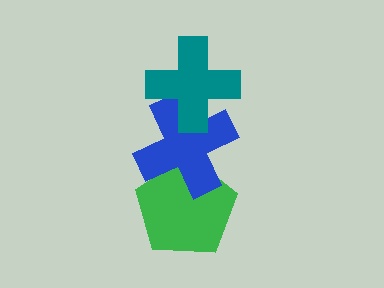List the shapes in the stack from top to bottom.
From top to bottom: the teal cross, the blue cross, the green pentagon.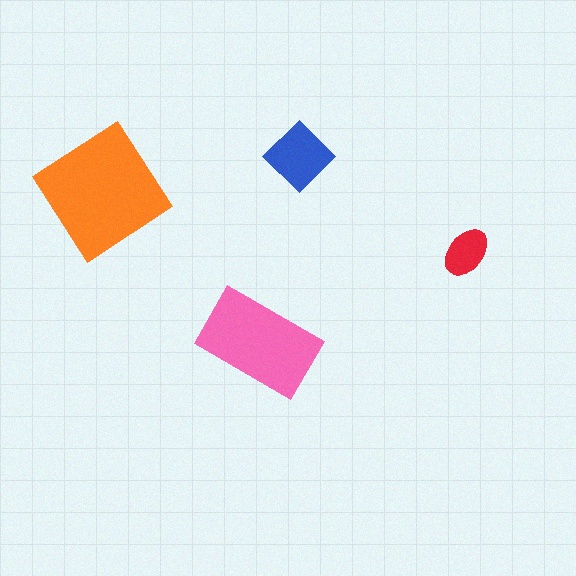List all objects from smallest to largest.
The red ellipse, the blue diamond, the pink rectangle, the orange diamond.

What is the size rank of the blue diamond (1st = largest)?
3rd.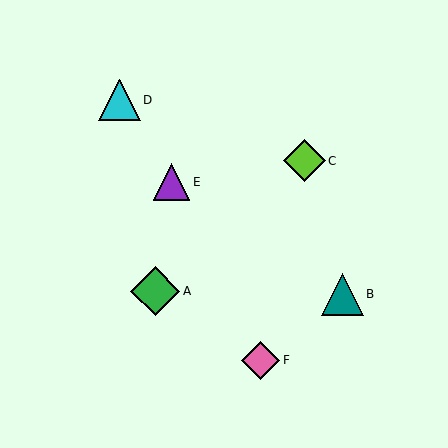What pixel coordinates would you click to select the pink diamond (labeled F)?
Click at (261, 360) to select the pink diamond F.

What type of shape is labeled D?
Shape D is a cyan triangle.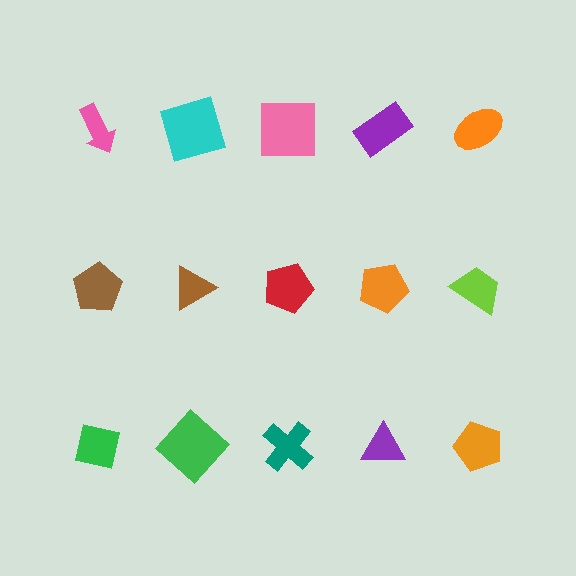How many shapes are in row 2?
5 shapes.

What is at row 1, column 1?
A pink arrow.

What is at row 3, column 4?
A purple triangle.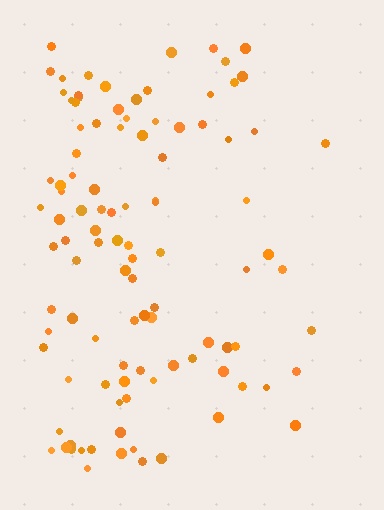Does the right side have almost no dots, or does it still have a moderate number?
Still a moderate number, just noticeably fewer than the left.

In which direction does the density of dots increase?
From right to left, with the left side densest.